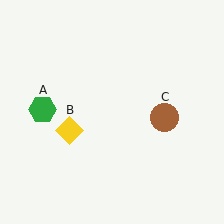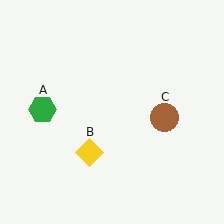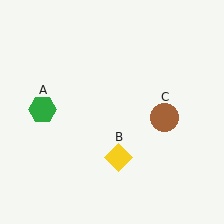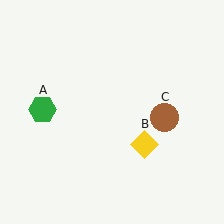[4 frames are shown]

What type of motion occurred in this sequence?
The yellow diamond (object B) rotated counterclockwise around the center of the scene.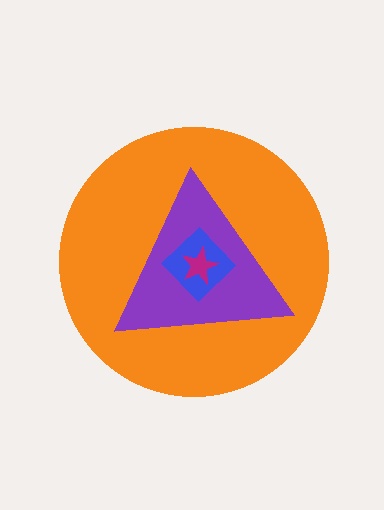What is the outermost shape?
The orange circle.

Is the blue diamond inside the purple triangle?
Yes.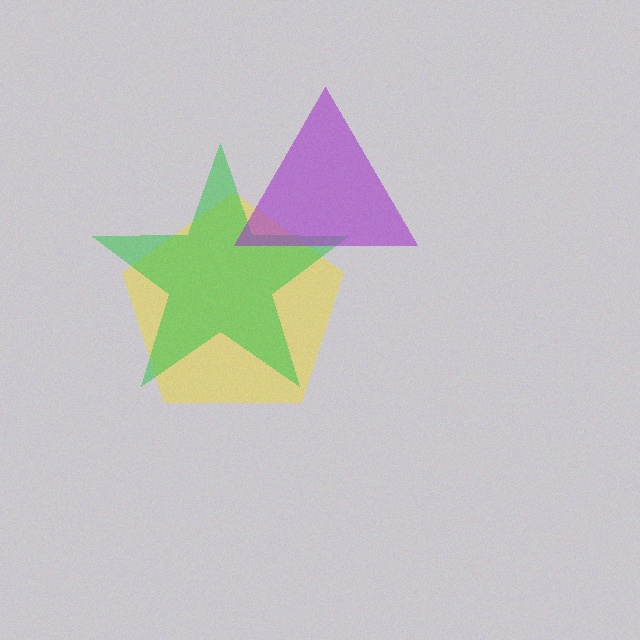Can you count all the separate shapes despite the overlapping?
Yes, there are 3 separate shapes.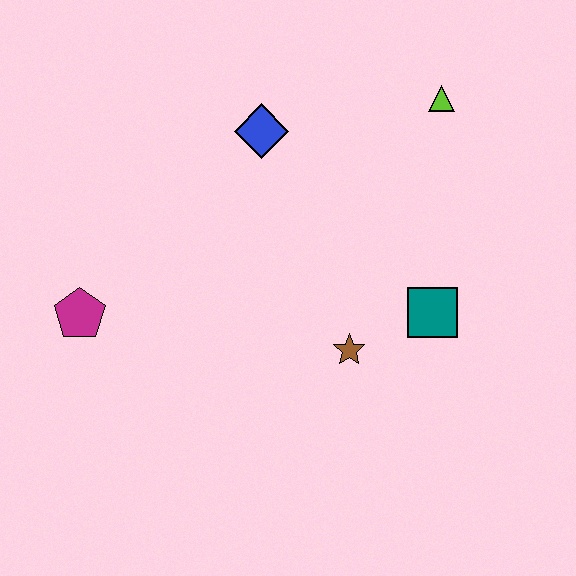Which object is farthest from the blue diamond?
The magenta pentagon is farthest from the blue diamond.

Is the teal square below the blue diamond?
Yes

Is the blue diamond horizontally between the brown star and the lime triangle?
No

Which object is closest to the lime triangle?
The blue diamond is closest to the lime triangle.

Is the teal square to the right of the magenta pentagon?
Yes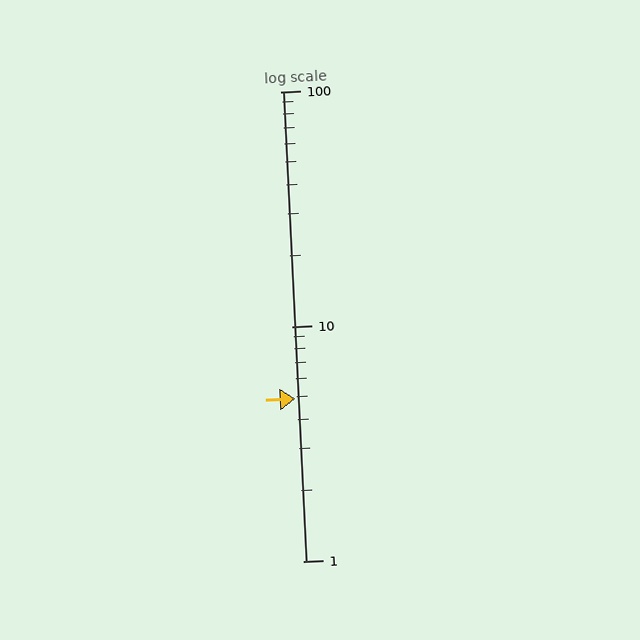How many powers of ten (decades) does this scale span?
The scale spans 2 decades, from 1 to 100.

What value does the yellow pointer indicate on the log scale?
The pointer indicates approximately 4.9.